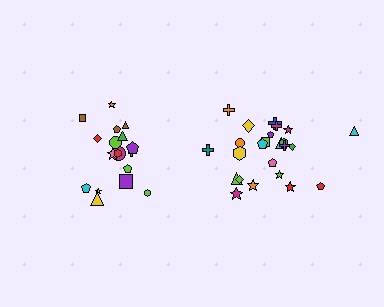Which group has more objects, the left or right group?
The right group.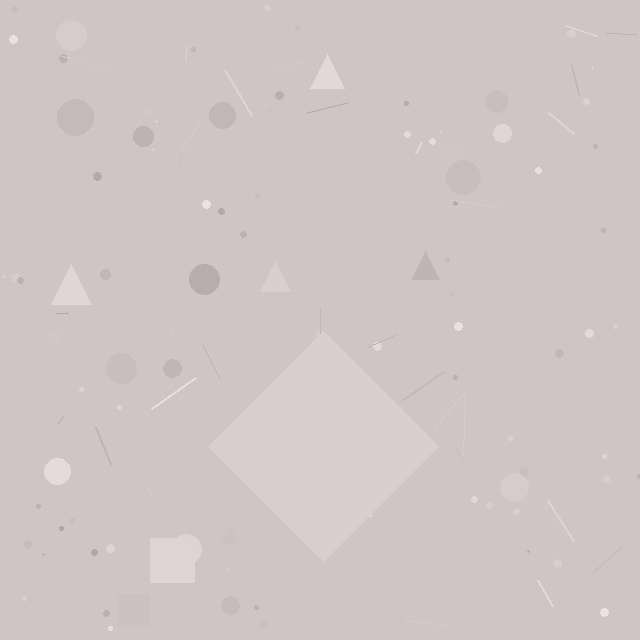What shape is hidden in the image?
A diamond is hidden in the image.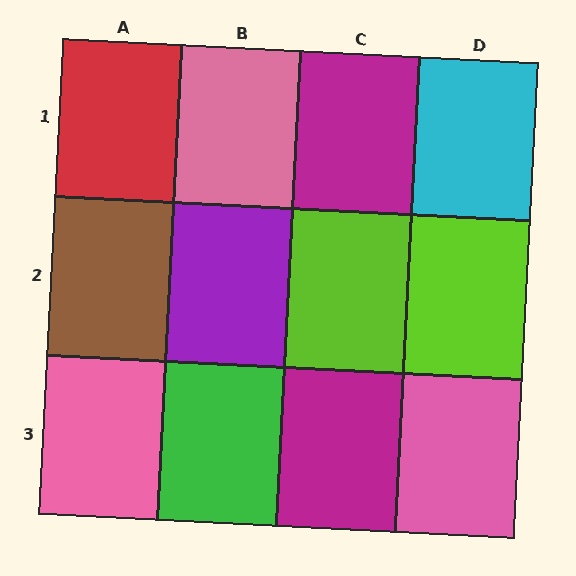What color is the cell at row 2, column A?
Brown.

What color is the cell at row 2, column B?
Purple.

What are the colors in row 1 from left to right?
Red, pink, magenta, cyan.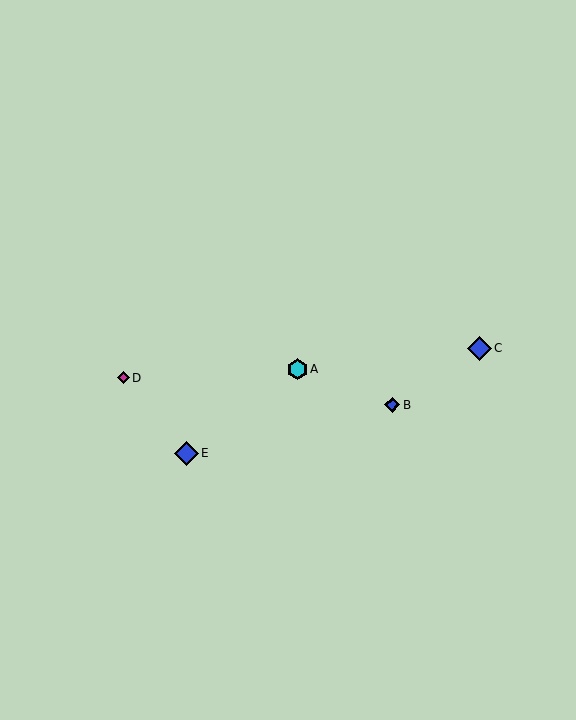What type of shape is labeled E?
Shape E is a blue diamond.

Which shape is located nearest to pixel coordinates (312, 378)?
The cyan hexagon (labeled A) at (297, 369) is nearest to that location.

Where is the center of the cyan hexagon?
The center of the cyan hexagon is at (297, 369).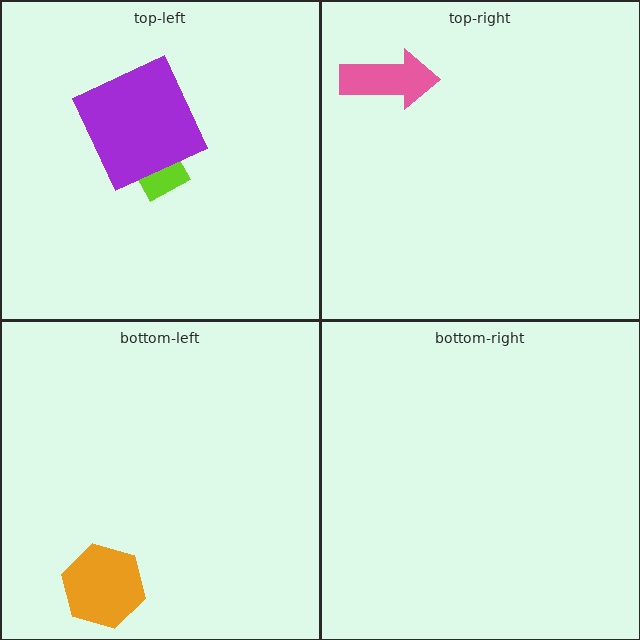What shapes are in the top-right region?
The pink arrow.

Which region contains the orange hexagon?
The bottom-left region.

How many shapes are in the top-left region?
2.